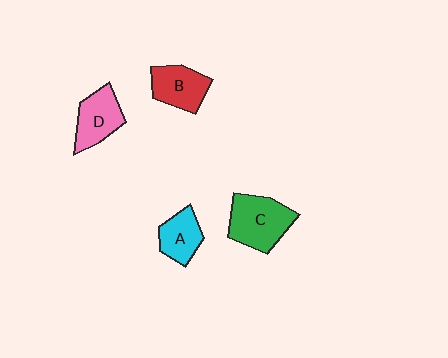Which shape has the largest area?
Shape C (green).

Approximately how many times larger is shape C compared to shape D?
Approximately 1.3 times.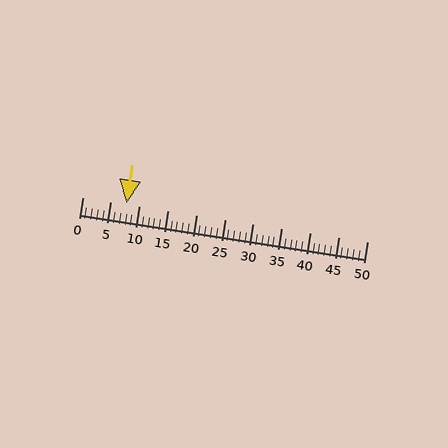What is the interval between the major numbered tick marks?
The major tick marks are spaced 5 units apart.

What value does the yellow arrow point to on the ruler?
The yellow arrow points to approximately 8.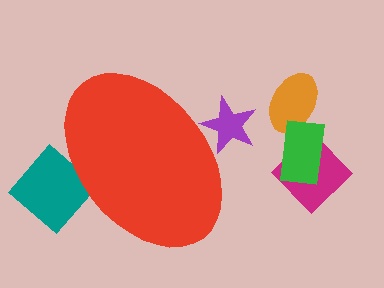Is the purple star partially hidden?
Yes, the purple star is partially hidden behind the red ellipse.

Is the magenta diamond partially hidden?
No, the magenta diamond is fully visible.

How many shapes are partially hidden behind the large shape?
2 shapes are partially hidden.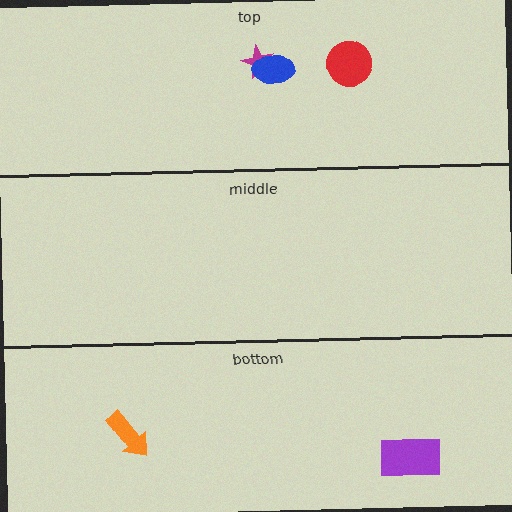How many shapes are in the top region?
3.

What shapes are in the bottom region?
The orange arrow, the purple rectangle.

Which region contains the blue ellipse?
The top region.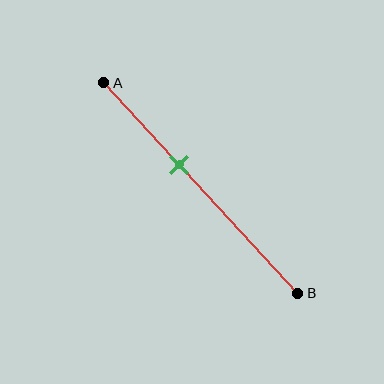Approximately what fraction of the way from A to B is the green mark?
The green mark is approximately 40% of the way from A to B.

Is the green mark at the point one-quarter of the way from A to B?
No, the mark is at about 40% from A, not at the 25% one-quarter point.